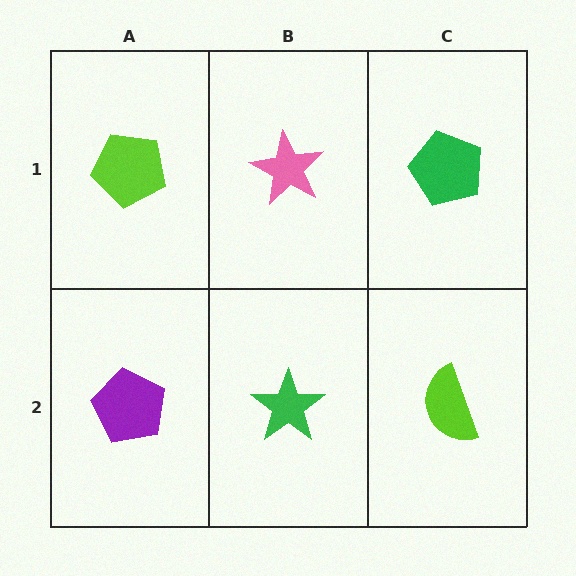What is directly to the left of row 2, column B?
A purple pentagon.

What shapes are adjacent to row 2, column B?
A pink star (row 1, column B), a purple pentagon (row 2, column A), a lime semicircle (row 2, column C).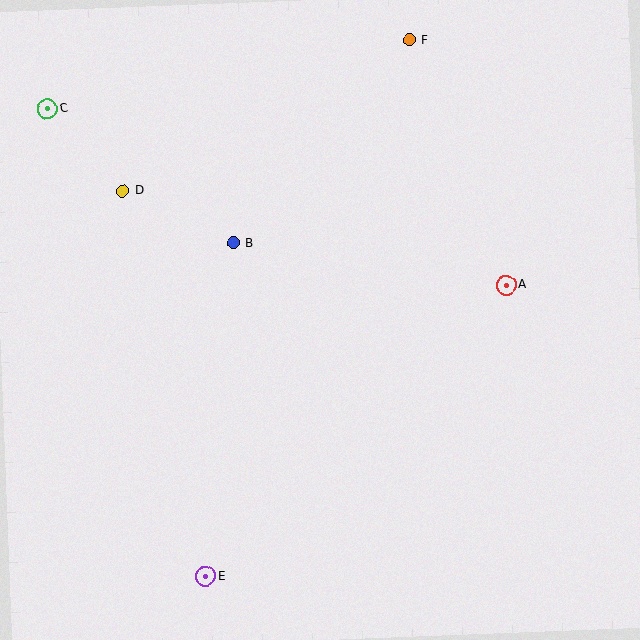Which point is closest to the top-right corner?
Point F is closest to the top-right corner.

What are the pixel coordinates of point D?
Point D is at (123, 191).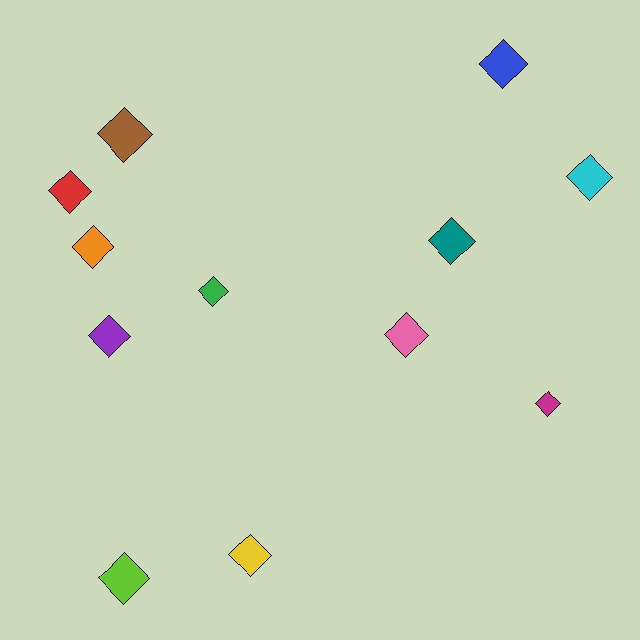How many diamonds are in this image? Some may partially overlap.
There are 12 diamonds.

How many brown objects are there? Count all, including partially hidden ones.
There is 1 brown object.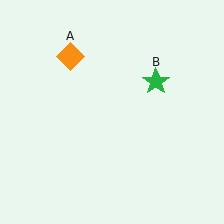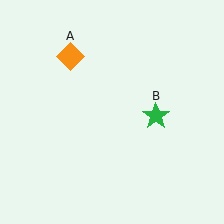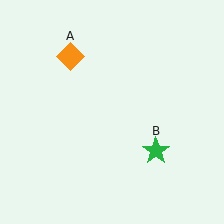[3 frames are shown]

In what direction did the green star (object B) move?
The green star (object B) moved down.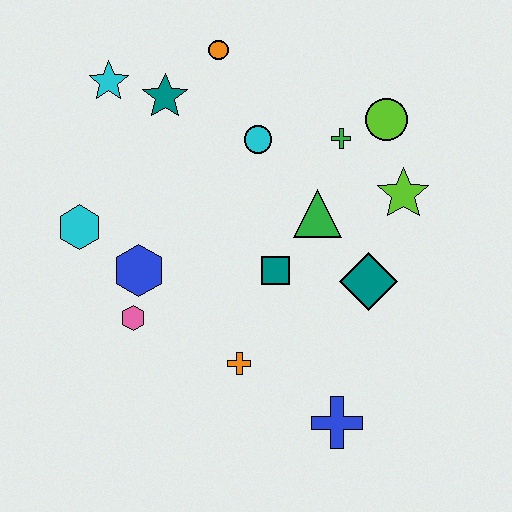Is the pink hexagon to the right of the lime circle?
No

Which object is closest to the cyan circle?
The green cross is closest to the cyan circle.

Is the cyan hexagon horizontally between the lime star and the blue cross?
No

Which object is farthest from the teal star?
The blue cross is farthest from the teal star.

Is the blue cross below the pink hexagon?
Yes